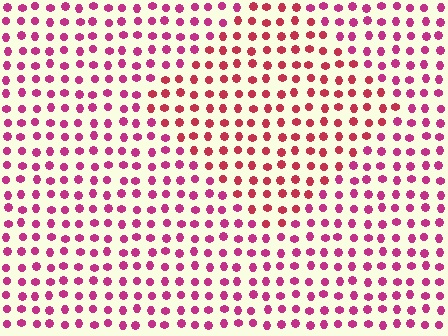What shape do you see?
I see a diamond.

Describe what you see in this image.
The image is filled with small magenta elements in a uniform arrangement. A diamond-shaped region is visible where the elements are tinted to a slightly different hue, forming a subtle color boundary.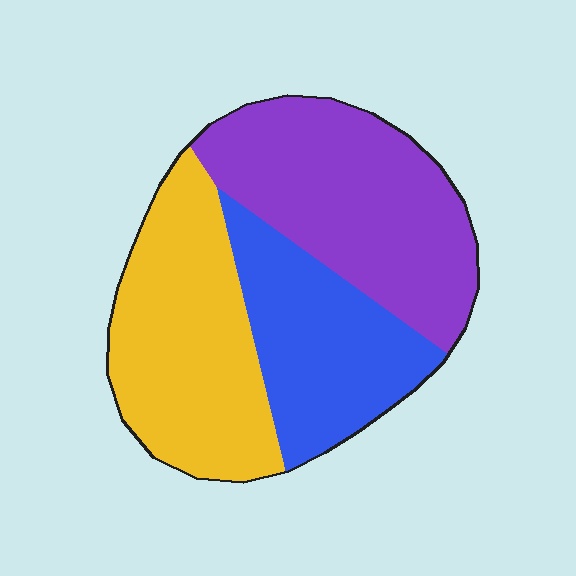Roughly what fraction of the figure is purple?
Purple takes up about three eighths (3/8) of the figure.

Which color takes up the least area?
Blue, at roughly 25%.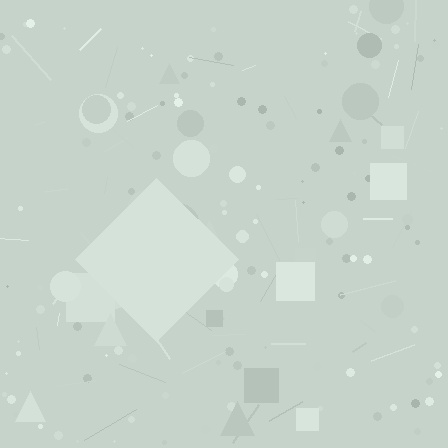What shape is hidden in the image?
A diamond is hidden in the image.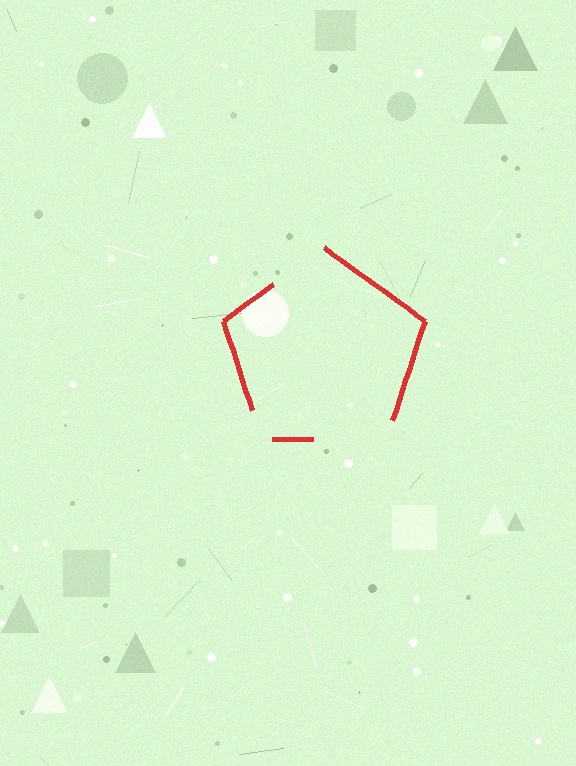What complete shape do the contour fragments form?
The contour fragments form a pentagon.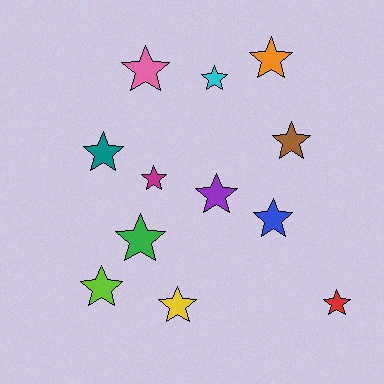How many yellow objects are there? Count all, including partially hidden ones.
There is 1 yellow object.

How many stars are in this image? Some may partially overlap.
There are 12 stars.